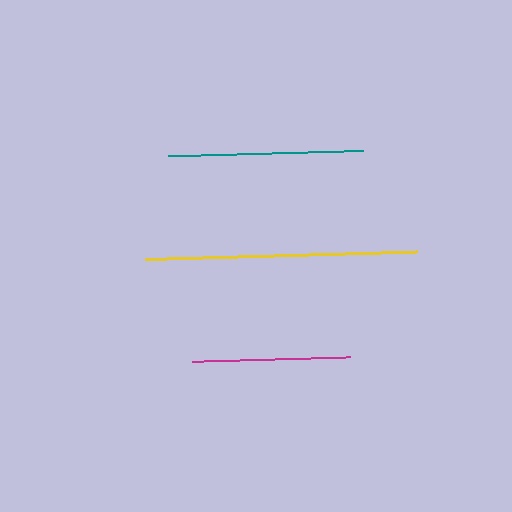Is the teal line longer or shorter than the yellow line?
The yellow line is longer than the teal line.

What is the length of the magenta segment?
The magenta segment is approximately 157 pixels long.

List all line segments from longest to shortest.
From longest to shortest: yellow, teal, magenta.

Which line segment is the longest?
The yellow line is the longest at approximately 272 pixels.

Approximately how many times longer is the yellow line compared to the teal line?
The yellow line is approximately 1.4 times the length of the teal line.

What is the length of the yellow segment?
The yellow segment is approximately 272 pixels long.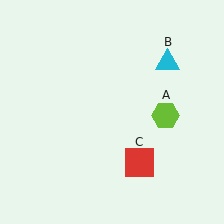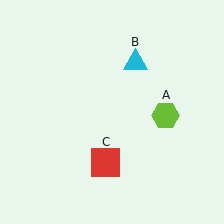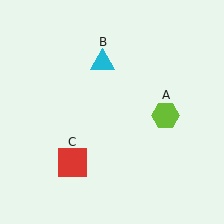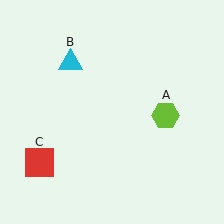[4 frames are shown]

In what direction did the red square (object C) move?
The red square (object C) moved left.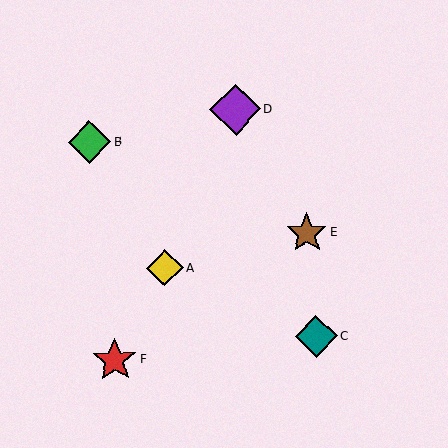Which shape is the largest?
The purple diamond (labeled D) is the largest.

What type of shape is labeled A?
Shape A is a yellow diamond.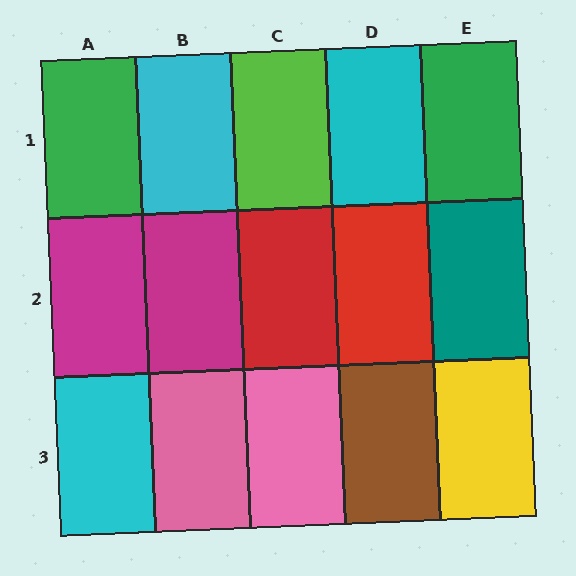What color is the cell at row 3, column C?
Pink.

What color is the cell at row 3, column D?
Brown.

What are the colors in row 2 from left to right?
Magenta, magenta, red, red, teal.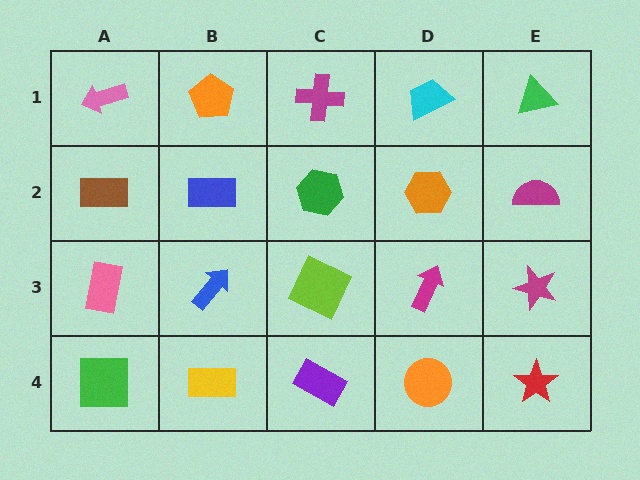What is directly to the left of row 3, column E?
A magenta arrow.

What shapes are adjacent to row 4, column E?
A magenta star (row 3, column E), an orange circle (row 4, column D).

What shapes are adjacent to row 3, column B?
A blue rectangle (row 2, column B), a yellow rectangle (row 4, column B), a pink rectangle (row 3, column A), a lime square (row 3, column C).